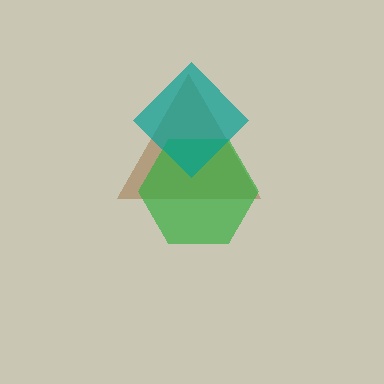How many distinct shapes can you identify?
There are 3 distinct shapes: a brown triangle, a green hexagon, a teal diamond.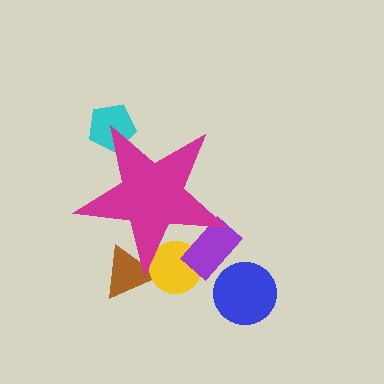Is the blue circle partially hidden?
No, the blue circle is fully visible.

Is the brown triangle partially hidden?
Yes, the brown triangle is partially hidden behind the magenta star.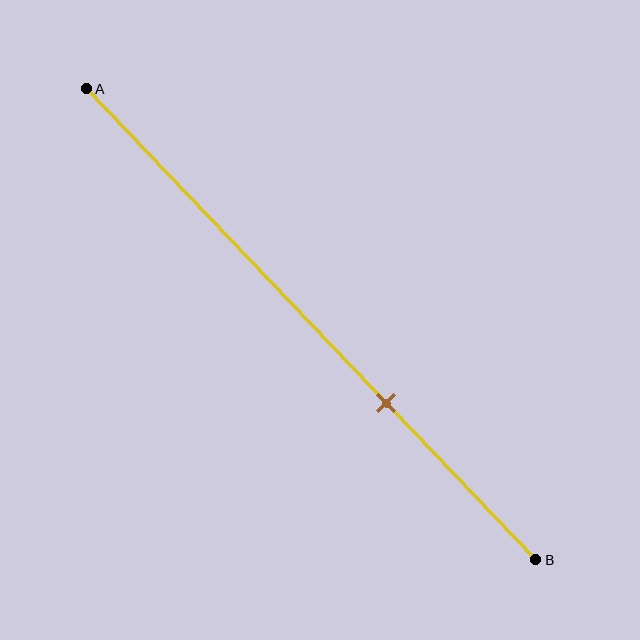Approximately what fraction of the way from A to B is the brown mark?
The brown mark is approximately 65% of the way from A to B.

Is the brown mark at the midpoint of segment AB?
No, the mark is at about 65% from A, not at the 50% midpoint.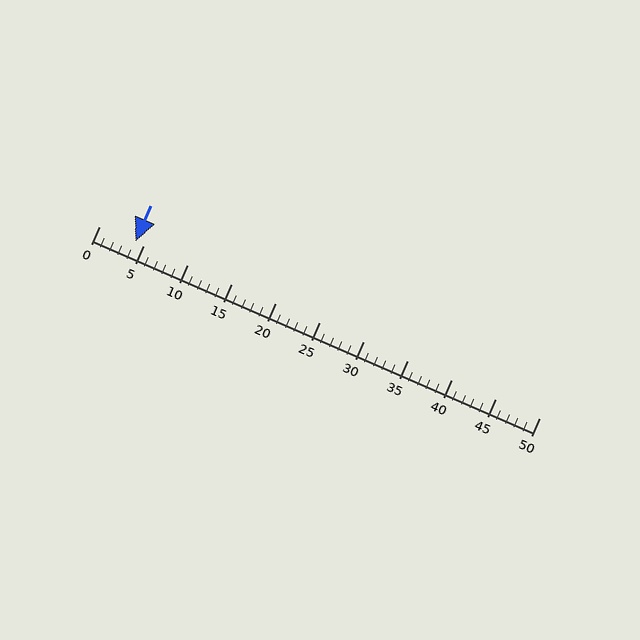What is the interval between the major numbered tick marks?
The major tick marks are spaced 5 units apart.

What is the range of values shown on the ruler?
The ruler shows values from 0 to 50.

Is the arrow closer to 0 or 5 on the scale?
The arrow is closer to 5.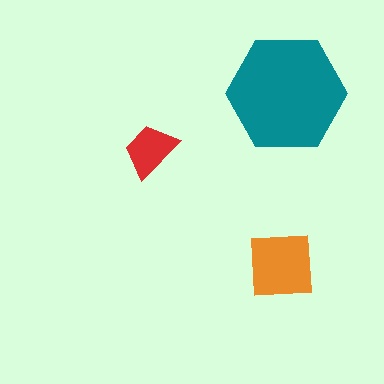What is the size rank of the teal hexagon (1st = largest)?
1st.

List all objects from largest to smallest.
The teal hexagon, the orange square, the red trapezoid.